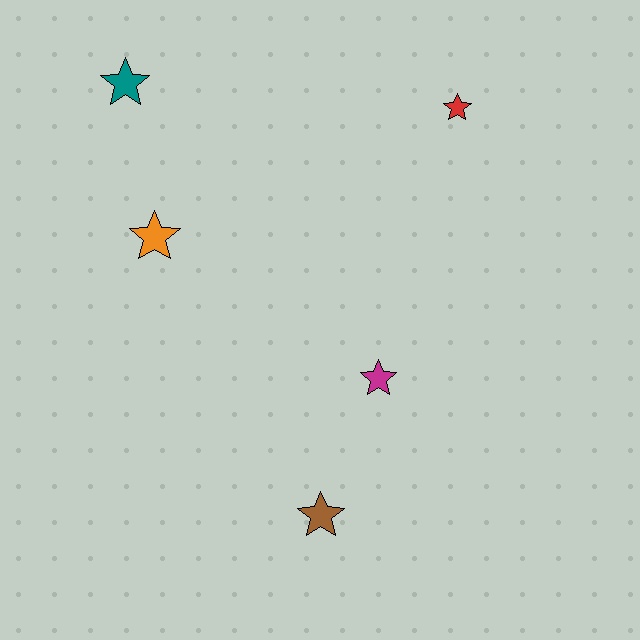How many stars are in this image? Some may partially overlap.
There are 5 stars.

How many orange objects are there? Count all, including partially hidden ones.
There is 1 orange object.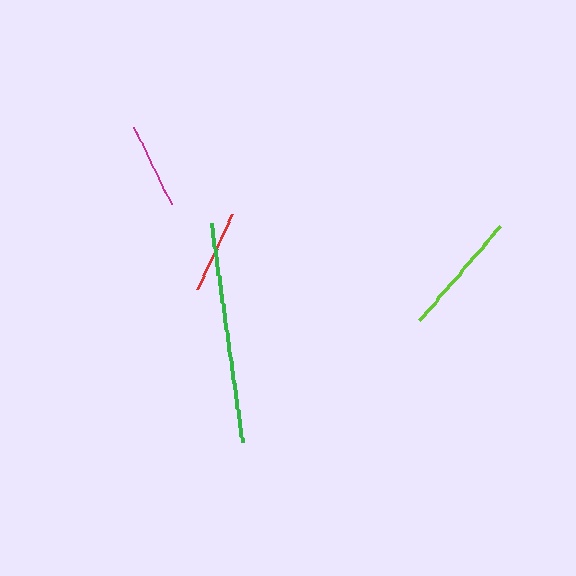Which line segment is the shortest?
The red line is the shortest at approximately 83 pixels.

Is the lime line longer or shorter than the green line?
The green line is longer than the lime line.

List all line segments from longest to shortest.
From longest to shortest: green, lime, magenta, red.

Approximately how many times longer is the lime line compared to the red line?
The lime line is approximately 1.5 times the length of the red line.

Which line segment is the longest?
The green line is the longest at approximately 222 pixels.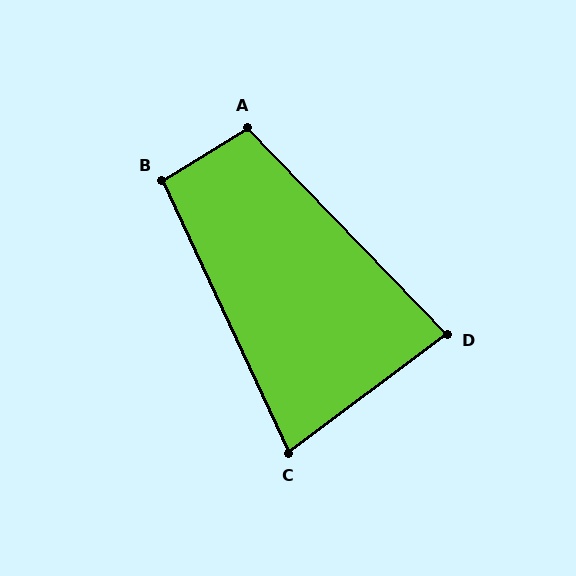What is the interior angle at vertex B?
Approximately 97 degrees (obtuse).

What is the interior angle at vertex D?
Approximately 83 degrees (acute).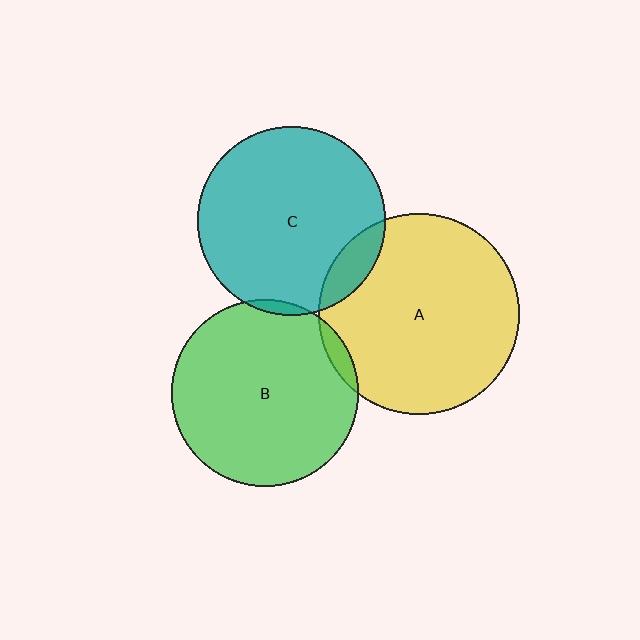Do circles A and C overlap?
Yes.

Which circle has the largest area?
Circle A (yellow).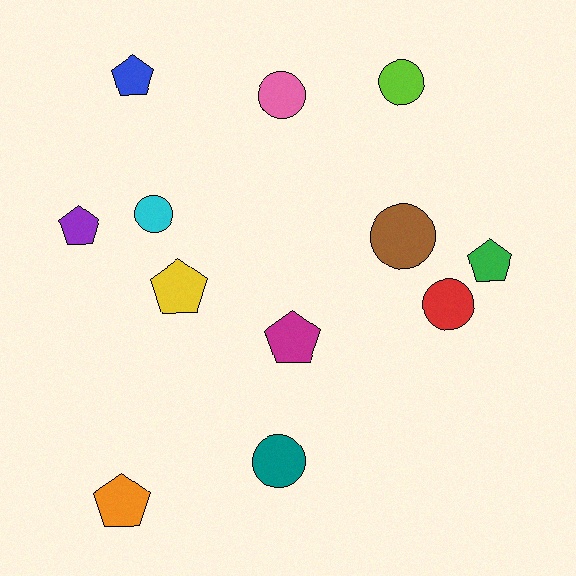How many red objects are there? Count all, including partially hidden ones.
There is 1 red object.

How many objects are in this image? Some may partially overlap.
There are 12 objects.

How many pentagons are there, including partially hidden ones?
There are 6 pentagons.